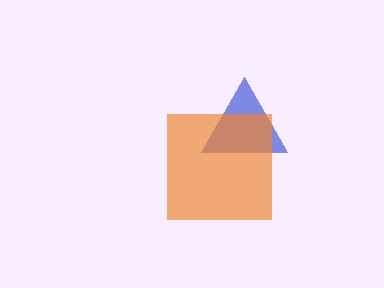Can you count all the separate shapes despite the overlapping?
Yes, there are 2 separate shapes.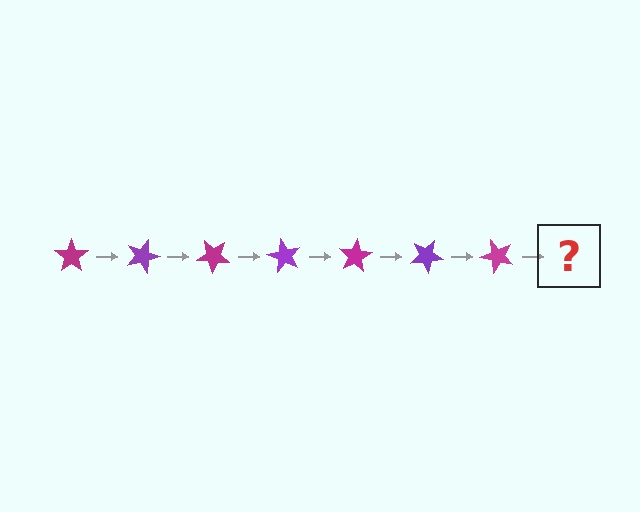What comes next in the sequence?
The next element should be a purple star, rotated 140 degrees from the start.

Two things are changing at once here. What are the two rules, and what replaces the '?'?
The two rules are that it rotates 20 degrees each step and the color cycles through magenta and purple. The '?' should be a purple star, rotated 140 degrees from the start.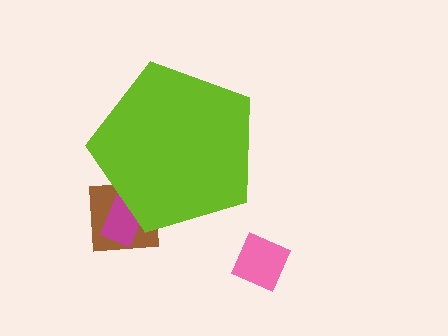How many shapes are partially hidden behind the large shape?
2 shapes are partially hidden.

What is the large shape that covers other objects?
A lime pentagon.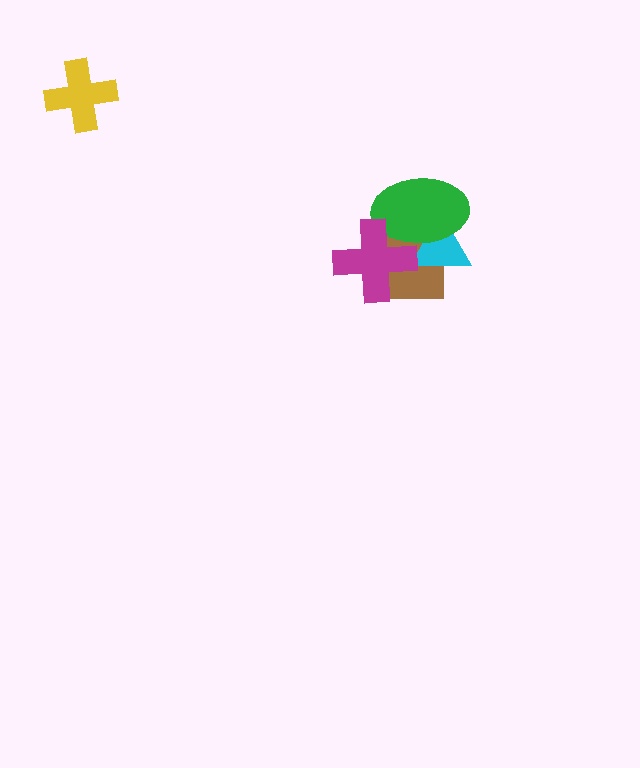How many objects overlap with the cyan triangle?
3 objects overlap with the cyan triangle.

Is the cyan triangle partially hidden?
Yes, it is partially covered by another shape.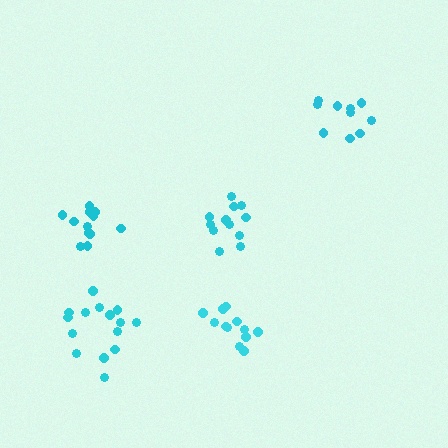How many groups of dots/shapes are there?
There are 5 groups.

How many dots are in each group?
Group 1: 12 dots, Group 2: 15 dots, Group 3: 10 dots, Group 4: 12 dots, Group 5: 12 dots (61 total).